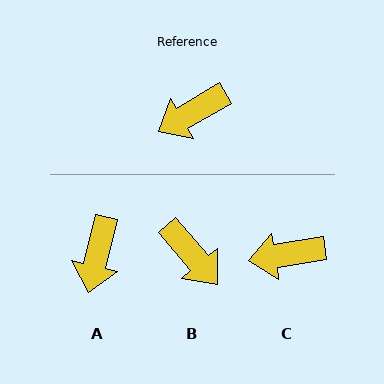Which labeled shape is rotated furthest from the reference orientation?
B, about 100 degrees away.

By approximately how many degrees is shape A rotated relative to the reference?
Approximately 46 degrees counter-clockwise.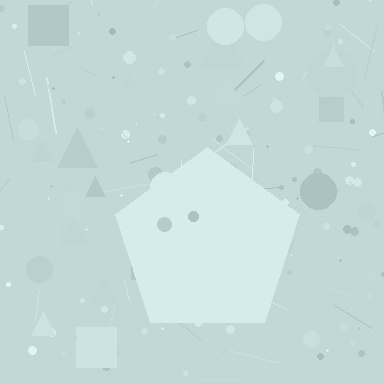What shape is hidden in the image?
A pentagon is hidden in the image.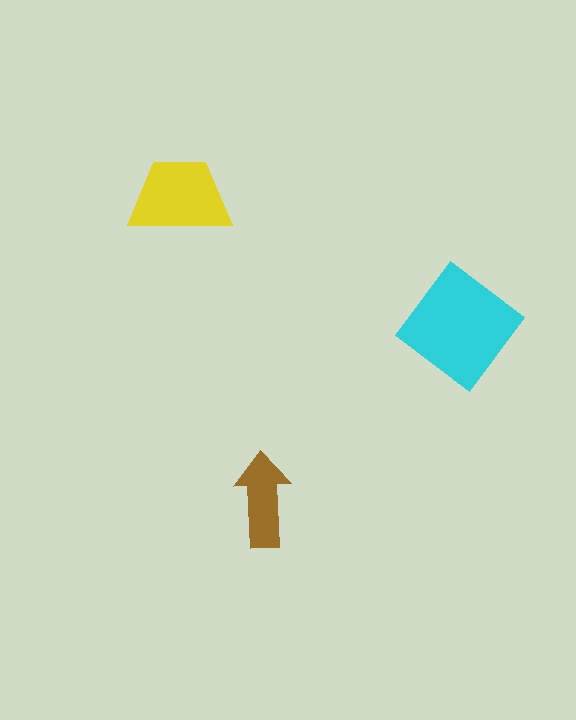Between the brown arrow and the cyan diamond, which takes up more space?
The cyan diamond.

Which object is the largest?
The cyan diamond.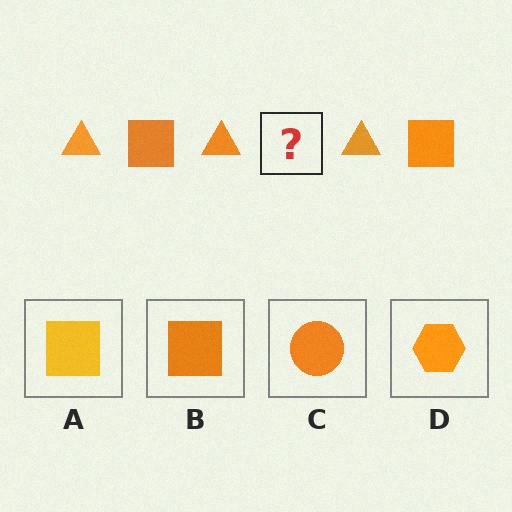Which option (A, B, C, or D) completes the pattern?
B.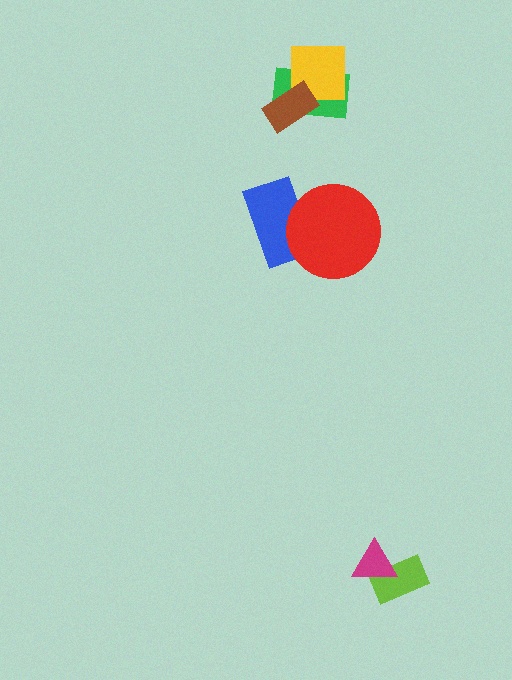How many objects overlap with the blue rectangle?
1 object overlaps with the blue rectangle.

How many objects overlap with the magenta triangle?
1 object overlaps with the magenta triangle.